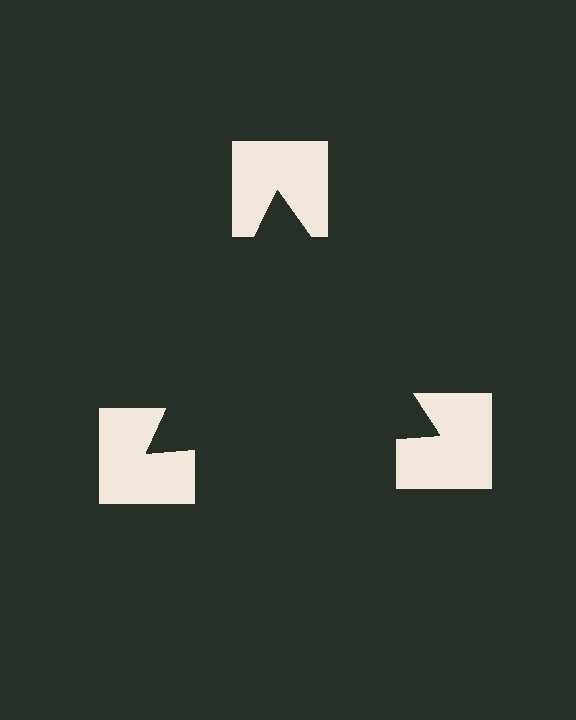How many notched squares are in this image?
There are 3 — one at each vertex of the illusory triangle.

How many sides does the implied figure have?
3 sides.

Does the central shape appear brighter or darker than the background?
It typically appears slightly darker than the background, even though no actual brightness change is drawn.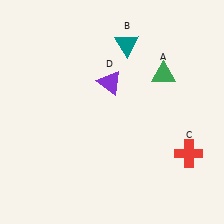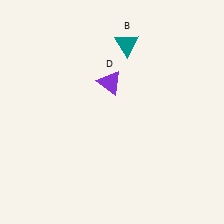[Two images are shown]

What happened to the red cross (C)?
The red cross (C) was removed in Image 2. It was in the bottom-right area of Image 1.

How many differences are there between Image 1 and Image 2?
There are 2 differences between the two images.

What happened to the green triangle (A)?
The green triangle (A) was removed in Image 2. It was in the top-right area of Image 1.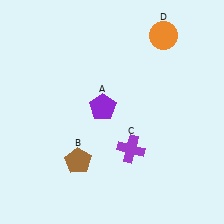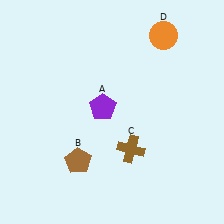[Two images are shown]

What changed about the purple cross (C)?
In Image 1, C is purple. In Image 2, it changed to brown.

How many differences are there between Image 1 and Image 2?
There is 1 difference between the two images.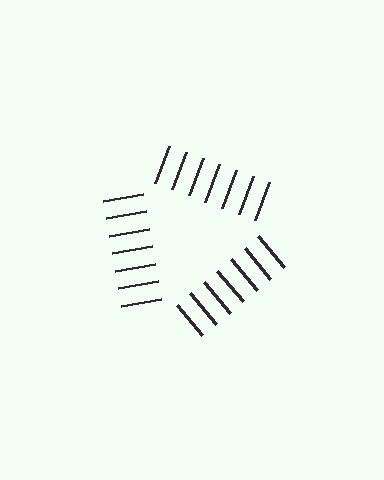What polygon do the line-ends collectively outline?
An illusory triangle — the line segments terminate on its edges but no continuous stroke is drawn.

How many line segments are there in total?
21 — 7 along each of the 3 edges.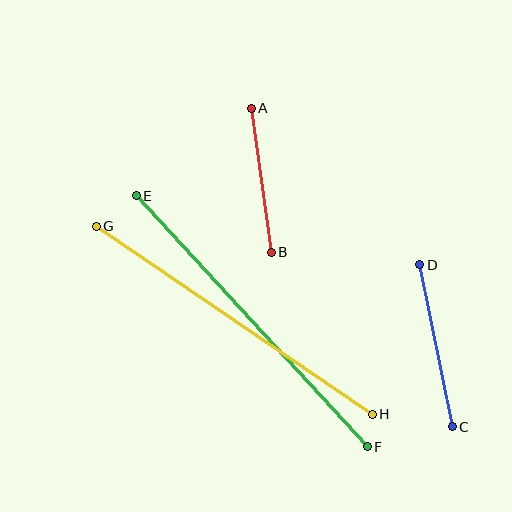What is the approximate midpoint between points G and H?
The midpoint is at approximately (234, 320) pixels.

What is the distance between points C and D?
The distance is approximately 165 pixels.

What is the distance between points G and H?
The distance is approximately 334 pixels.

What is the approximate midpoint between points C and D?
The midpoint is at approximately (436, 346) pixels.